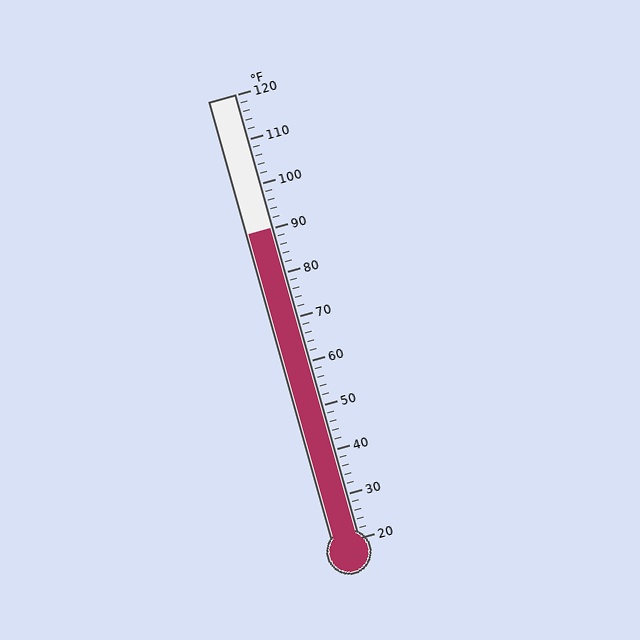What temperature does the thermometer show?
The thermometer shows approximately 90°F.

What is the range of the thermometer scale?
The thermometer scale ranges from 20°F to 120°F.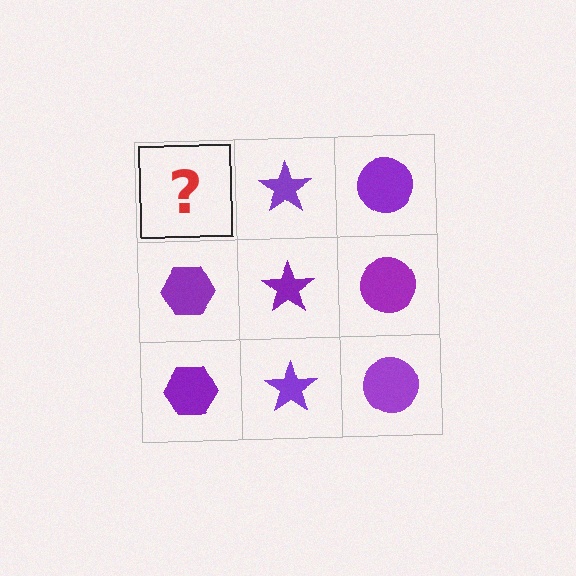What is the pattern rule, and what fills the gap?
The rule is that each column has a consistent shape. The gap should be filled with a purple hexagon.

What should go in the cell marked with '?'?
The missing cell should contain a purple hexagon.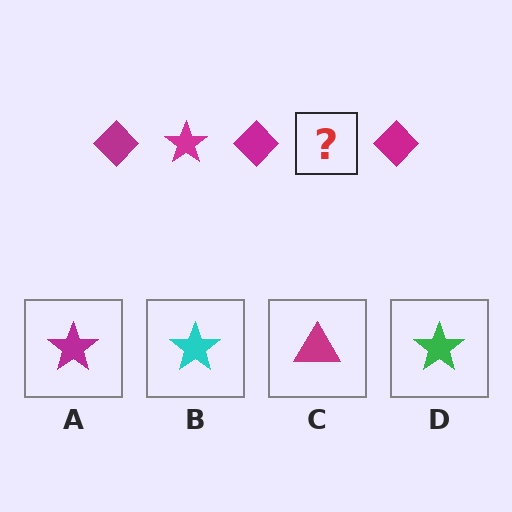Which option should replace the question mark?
Option A.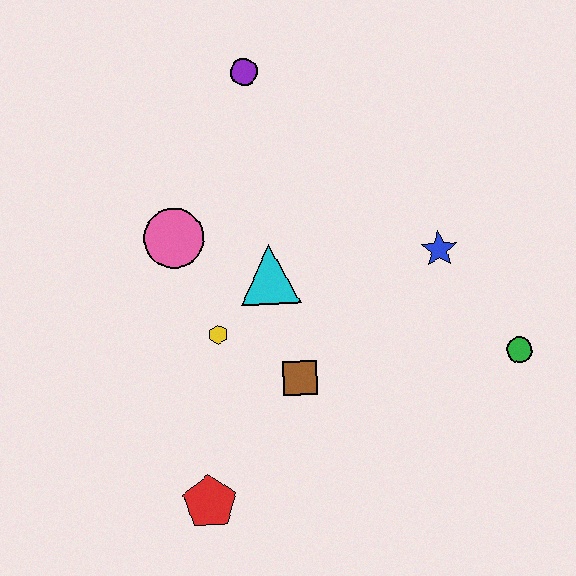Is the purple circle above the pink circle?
Yes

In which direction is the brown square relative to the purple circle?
The brown square is below the purple circle.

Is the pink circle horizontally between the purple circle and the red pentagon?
No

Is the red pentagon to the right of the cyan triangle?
No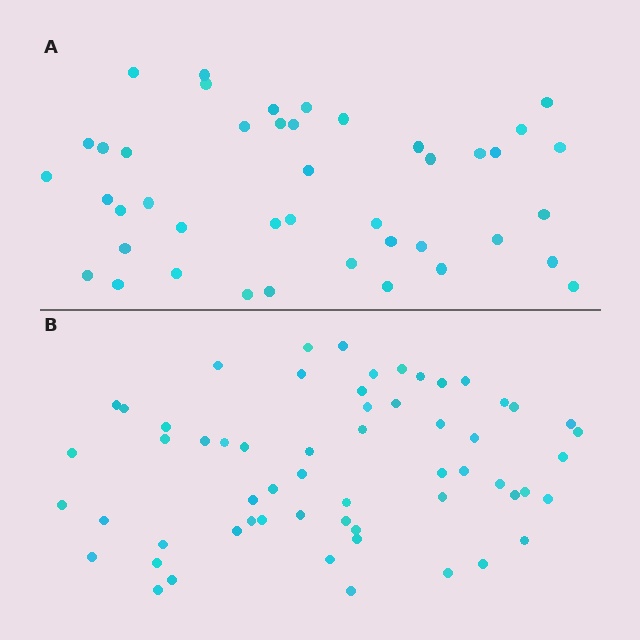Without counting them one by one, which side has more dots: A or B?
Region B (the bottom region) has more dots.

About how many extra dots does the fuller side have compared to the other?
Region B has approximately 15 more dots than region A.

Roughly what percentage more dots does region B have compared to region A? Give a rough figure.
About 35% more.